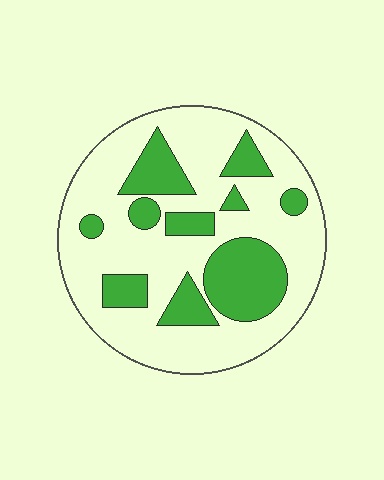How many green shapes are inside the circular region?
10.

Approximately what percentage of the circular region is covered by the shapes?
Approximately 30%.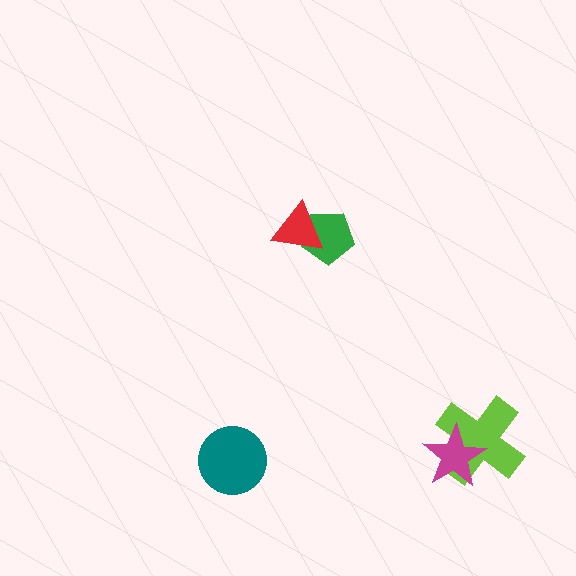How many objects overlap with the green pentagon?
1 object overlaps with the green pentagon.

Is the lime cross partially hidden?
Yes, it is partially covered by another shape.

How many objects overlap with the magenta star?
1 object overlaps with the magenta star.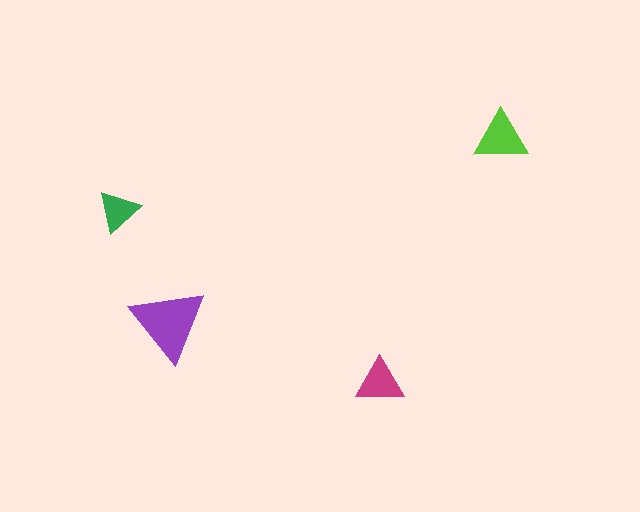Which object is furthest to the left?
The green triangle is leftmost.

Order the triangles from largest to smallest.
the purple one, the lime one, the magenta one, the green one.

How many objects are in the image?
There are 4 objects in the image.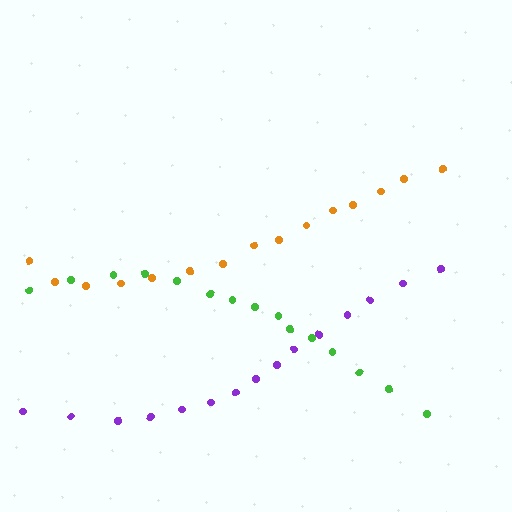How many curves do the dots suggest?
There are 3 distinct paths.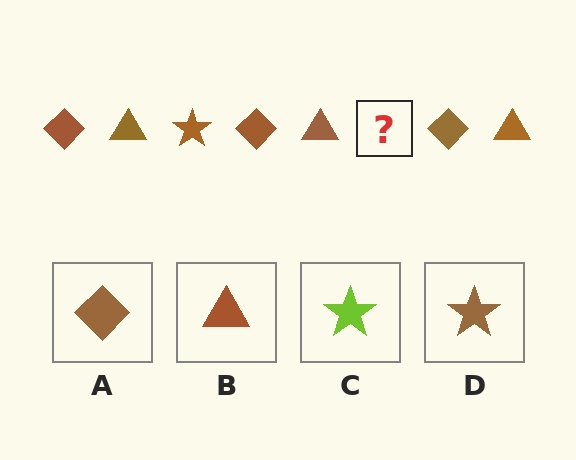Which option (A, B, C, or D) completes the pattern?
D.